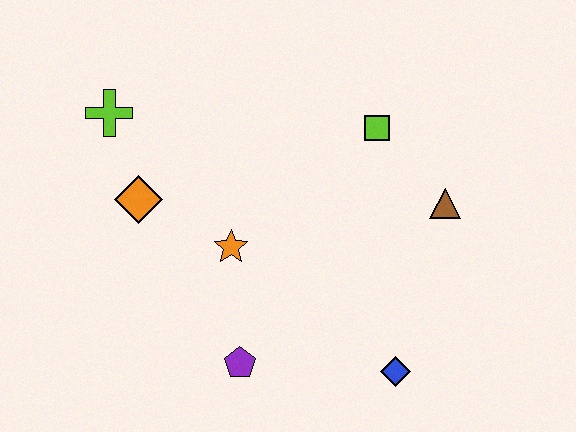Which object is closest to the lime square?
The brown triangle is closest to the lime square.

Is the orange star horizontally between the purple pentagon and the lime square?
No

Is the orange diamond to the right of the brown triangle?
No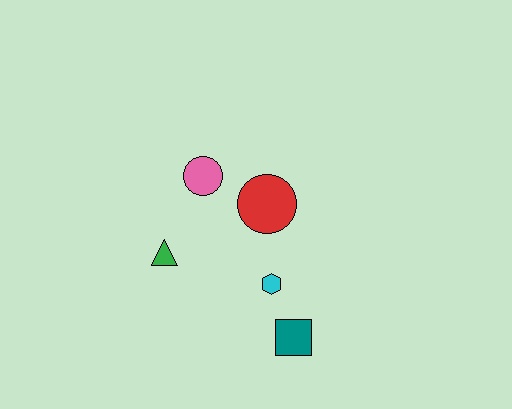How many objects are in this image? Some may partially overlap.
There are 5 objects.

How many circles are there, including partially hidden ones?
There are 2 circles.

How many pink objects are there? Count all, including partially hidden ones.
There is 1 pink object.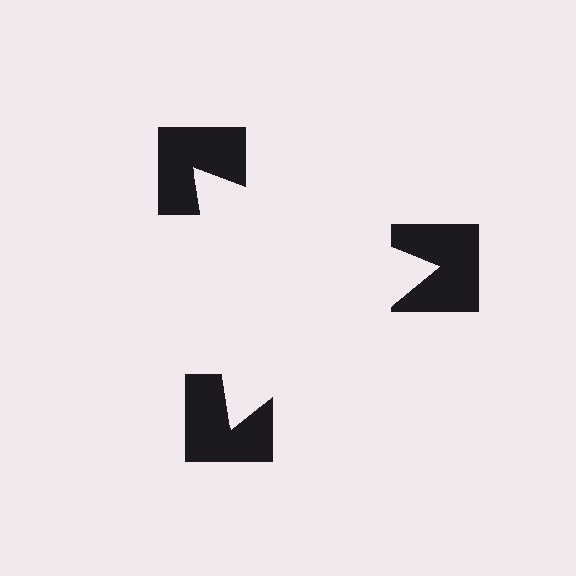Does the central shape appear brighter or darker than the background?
It typically appears slightly brighter than the background, even though no actual brightness change is drawn.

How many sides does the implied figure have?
3 sides.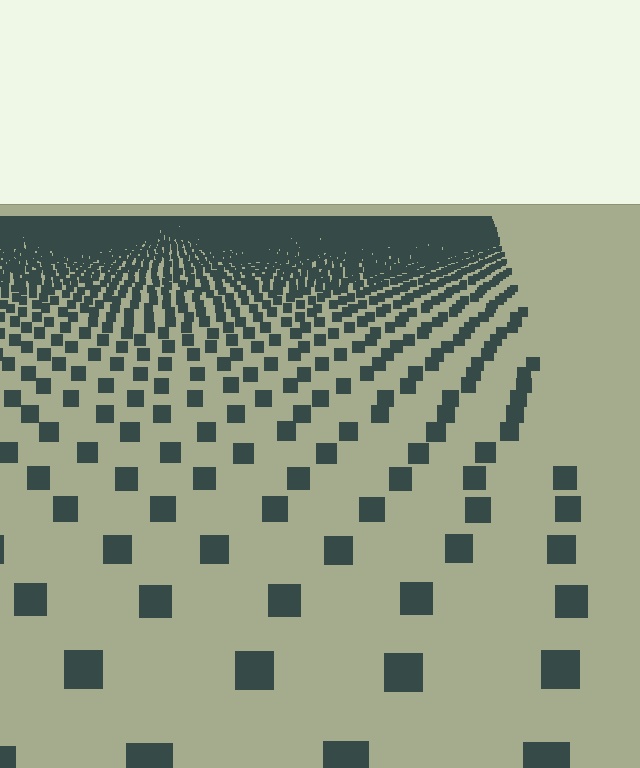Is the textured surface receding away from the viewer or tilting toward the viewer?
The surface is receding away from the viewer. Texture elements get smaller and denser toward the top.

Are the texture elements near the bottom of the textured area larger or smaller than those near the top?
Larger. Near the bottom, elements are closer to the viewer and appear at a bigger on-screen size.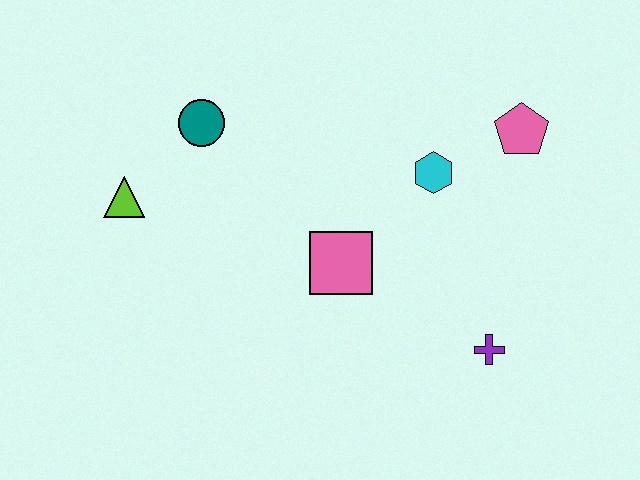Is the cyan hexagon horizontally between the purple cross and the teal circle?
Yes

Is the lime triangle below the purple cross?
No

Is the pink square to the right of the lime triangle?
Yes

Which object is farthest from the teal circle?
The purple cross is farthest from the teal circle.